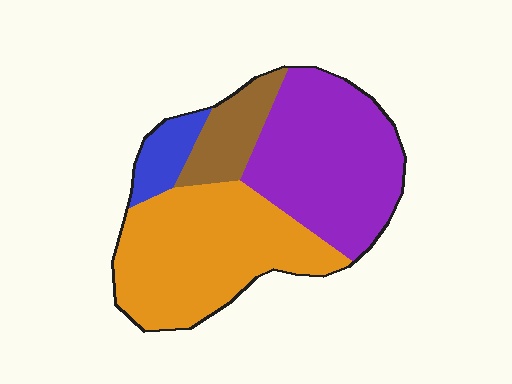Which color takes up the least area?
Blue, at roughly 10%.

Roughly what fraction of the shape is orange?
Orange covers 42% of the shape.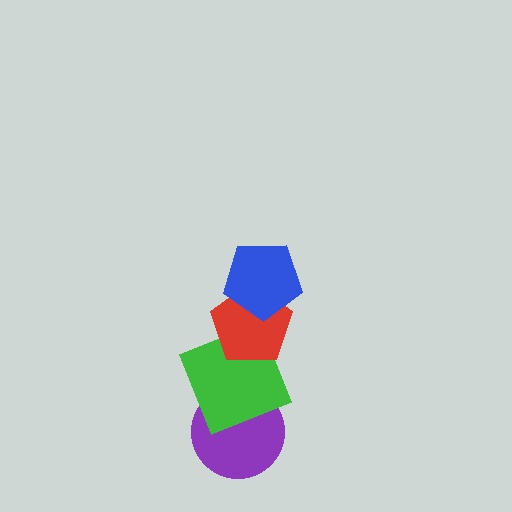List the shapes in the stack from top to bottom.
From top to bottom: the blue pentagon, the red pentagon, the green square, the purple circle.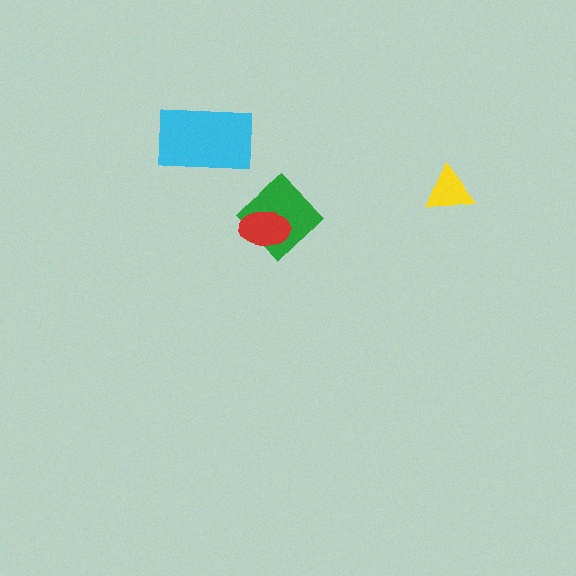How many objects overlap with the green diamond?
1 object overlaps with the green diamond.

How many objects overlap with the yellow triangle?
0 objects overlap with the yellow triangle.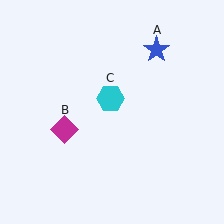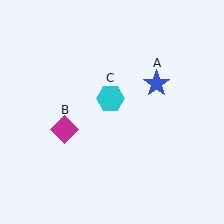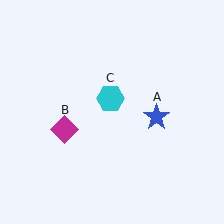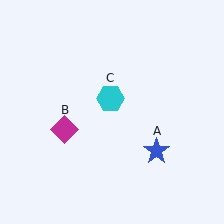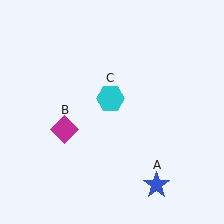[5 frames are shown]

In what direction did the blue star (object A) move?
The blue star (object A) moved down.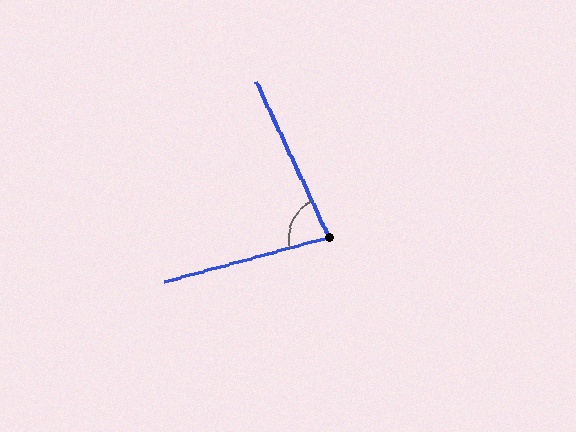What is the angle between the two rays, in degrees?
Approximately 80 degrees.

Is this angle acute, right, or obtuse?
It is acute.